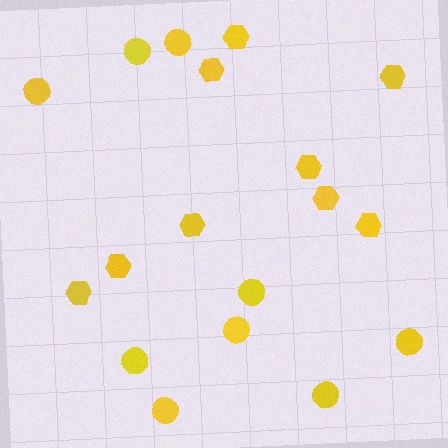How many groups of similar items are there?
There are 2 groups: one group of circles (9) and one group of hexagons (9).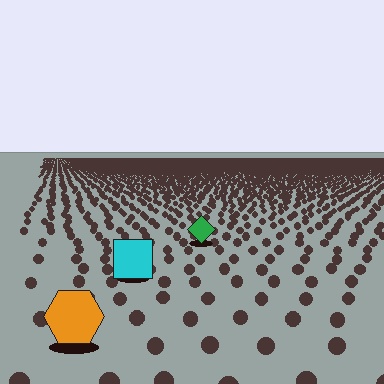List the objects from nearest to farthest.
From nearest to farthest: the orange hexagon, the cyan square, the green diamond.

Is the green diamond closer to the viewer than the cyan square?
No. The cyan square is closer — you can tell from the texture gradient: the ground texture is coarser near it.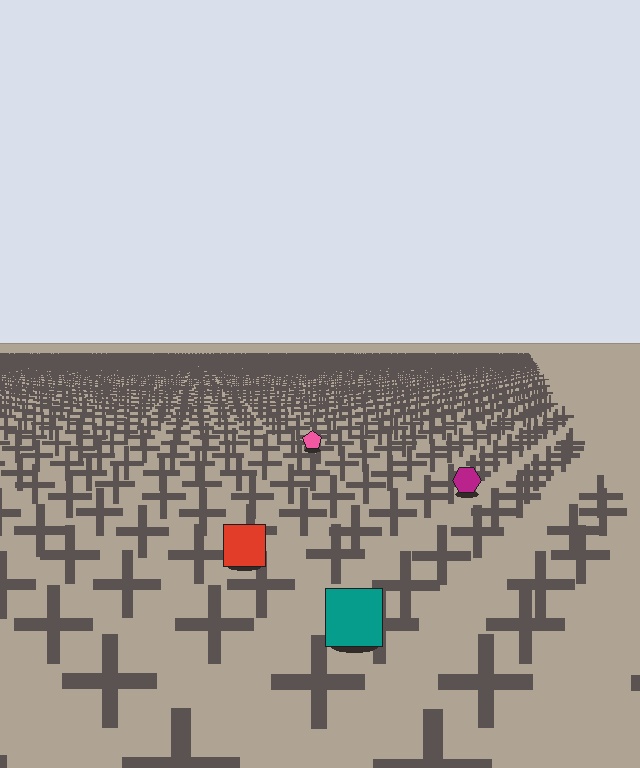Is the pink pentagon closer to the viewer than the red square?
No. The red square is closer — you can tell from the texture gradient: the ground texture is coarser near it.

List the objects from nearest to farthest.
From nearest to farthest: the teal square, the red square, the magenta hexagon, the pink pentagon.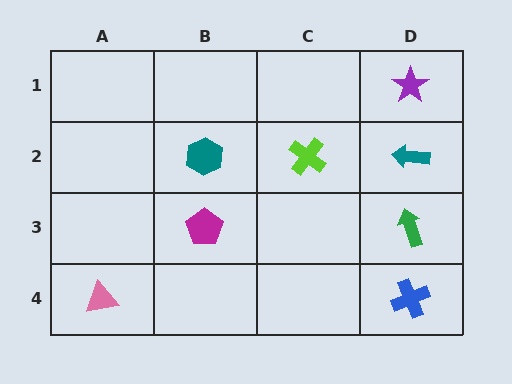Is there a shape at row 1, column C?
No, that cell is empty.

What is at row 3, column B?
A magenta pentagon.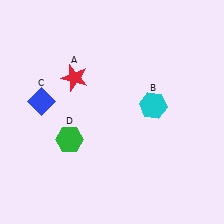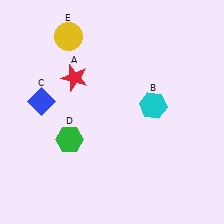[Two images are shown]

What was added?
A yellow circle (E) was added in Image 2.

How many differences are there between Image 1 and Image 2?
There is 1 difference between the two images.